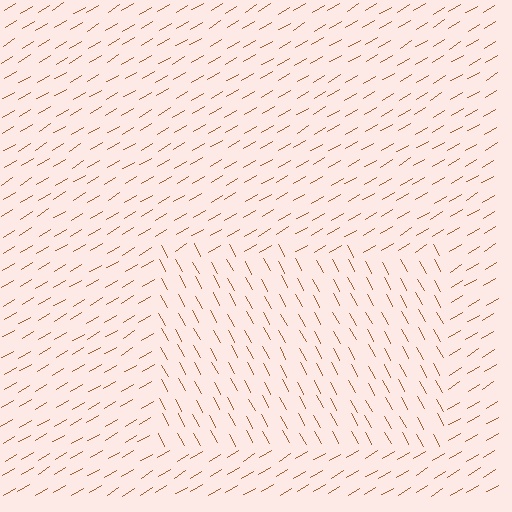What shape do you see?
I see a rectangle.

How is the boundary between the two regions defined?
The boundary is defined purely by a change in line orientation (approximately 88 degrees difference). All lines are the same color and thickness.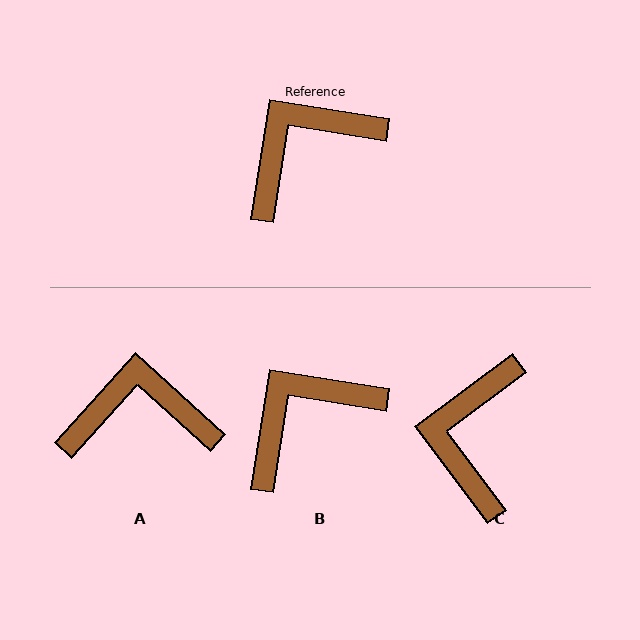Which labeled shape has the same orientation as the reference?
B.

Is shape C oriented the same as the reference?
No, it is off by about 46 degrees.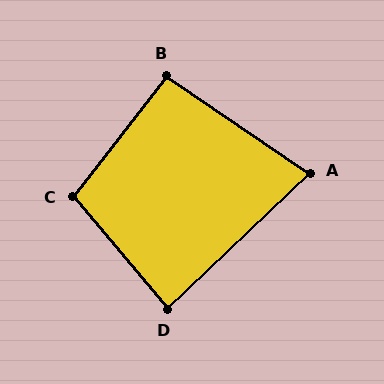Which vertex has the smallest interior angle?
A, at approximately 78 degrees.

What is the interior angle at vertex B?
Approximately 93 degrees (approximately right).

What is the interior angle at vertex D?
Approximately 87 degrees (approximately right).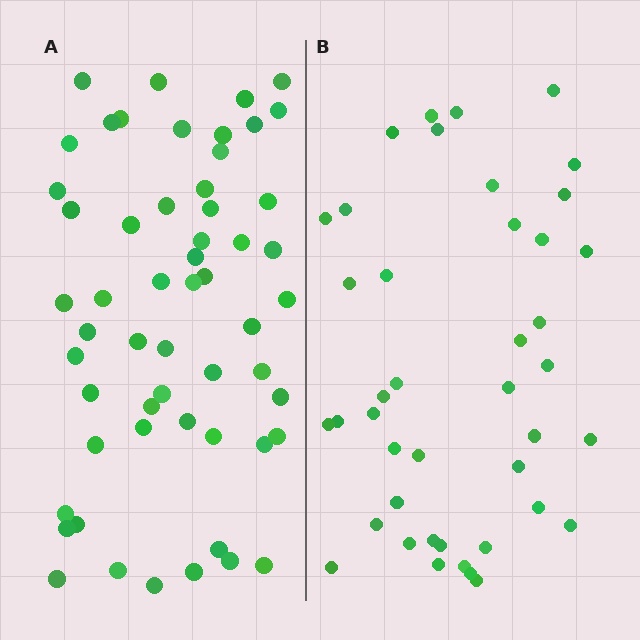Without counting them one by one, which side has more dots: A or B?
Region A (the left region) has more dots.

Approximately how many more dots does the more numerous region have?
Region A has approximately 15 more dots than region B.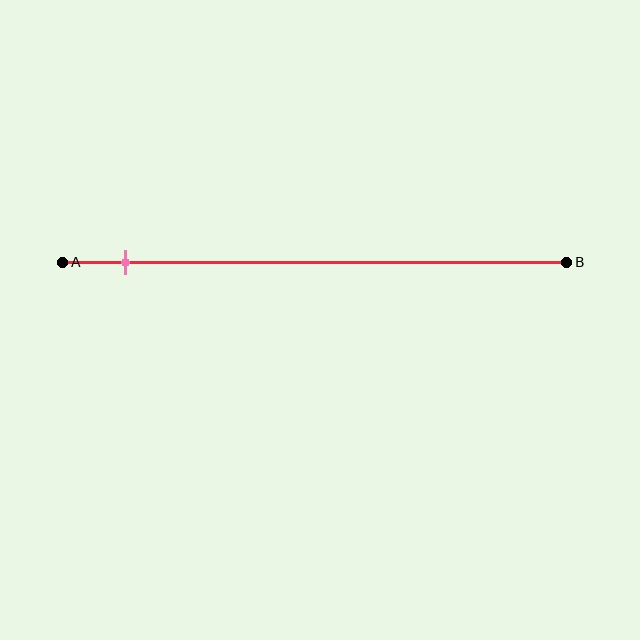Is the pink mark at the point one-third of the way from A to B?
No, the mark is at about 15% from A, not at the 33% one-third point.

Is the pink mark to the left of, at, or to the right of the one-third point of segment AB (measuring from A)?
The pink mark is to the left of the one-third point of segment AB.